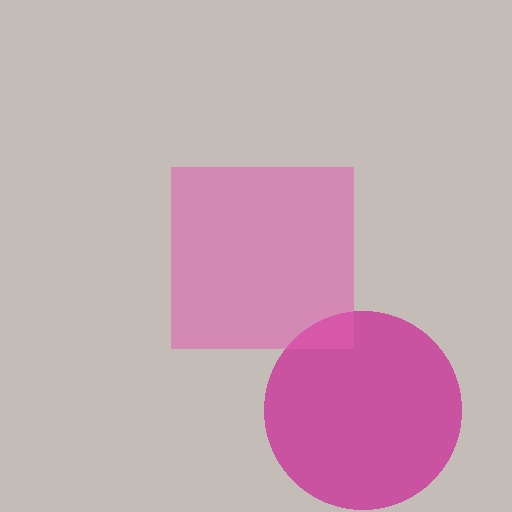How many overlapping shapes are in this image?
There are 2 overlapping shapes in the image.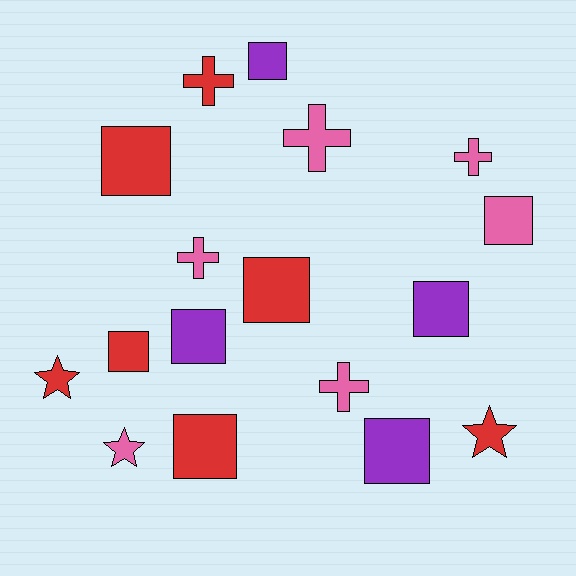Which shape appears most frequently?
Square, with 9 objects.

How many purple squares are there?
There are 4 purple squares.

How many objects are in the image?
There are 17 objects.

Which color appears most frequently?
Red, with 7 objects.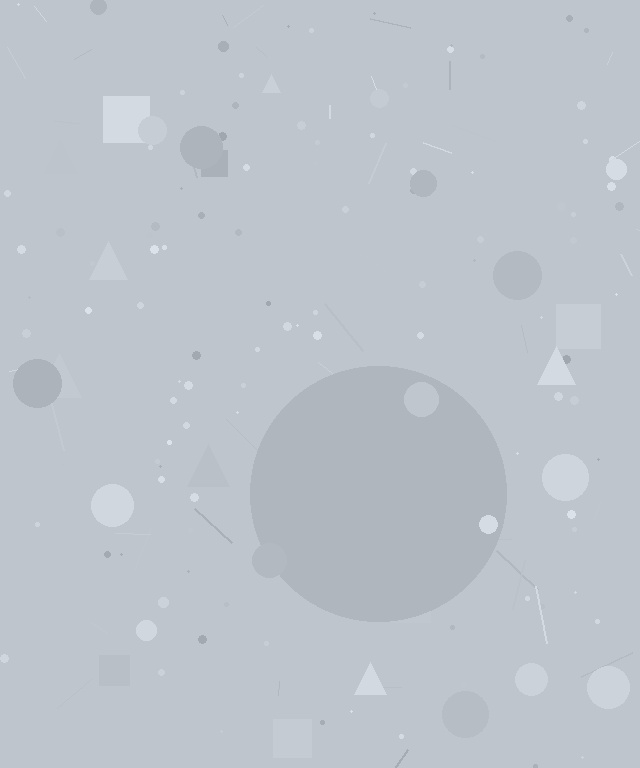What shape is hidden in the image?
A circle is hidden in the image.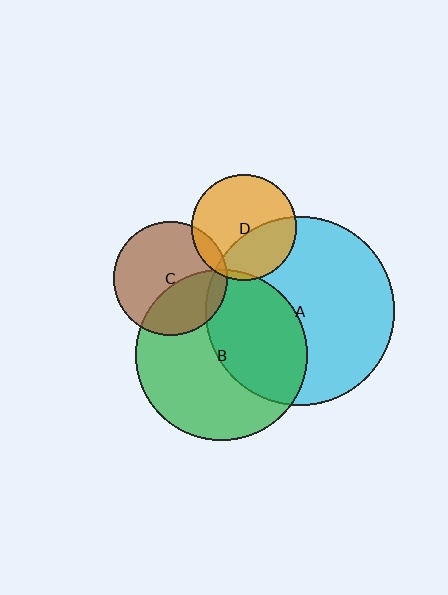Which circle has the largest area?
Circle A (cyan).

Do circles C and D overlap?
Yes.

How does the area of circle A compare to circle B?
Approximately 1.2 times.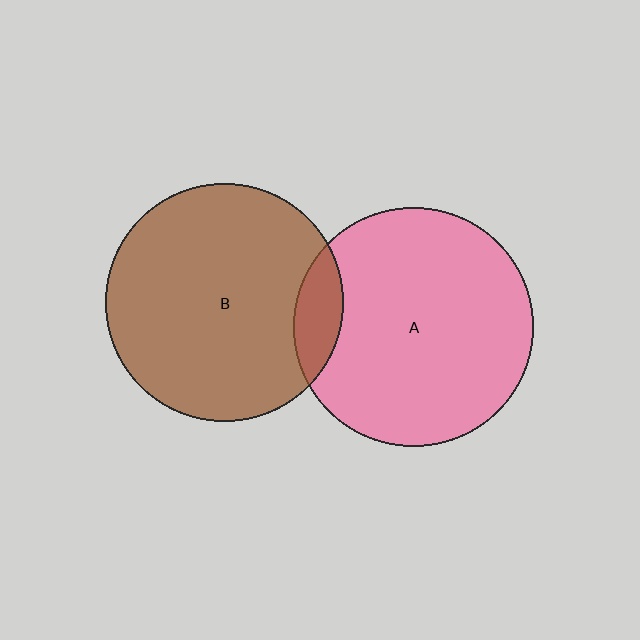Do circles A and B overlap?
Yes.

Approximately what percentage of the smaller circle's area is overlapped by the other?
Approximately 10%.